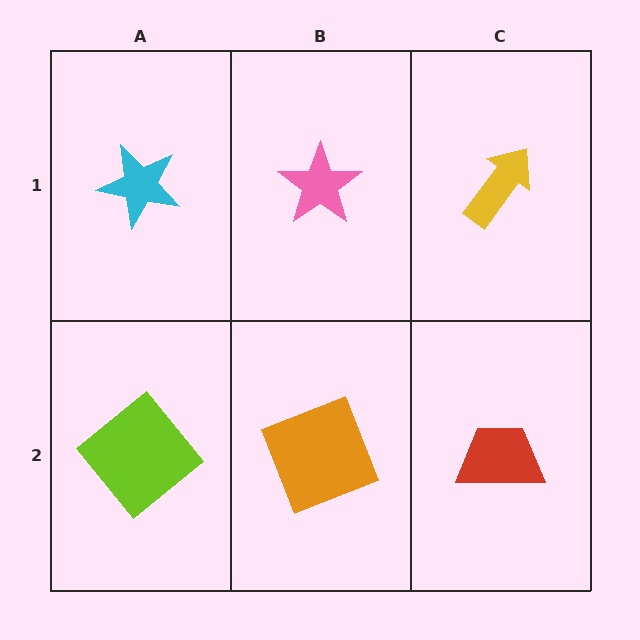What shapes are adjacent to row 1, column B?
An orange square (row 2, column B), a cyan star (row 1, column A), a yellow arrow (row 1, column C).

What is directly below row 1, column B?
An orange square.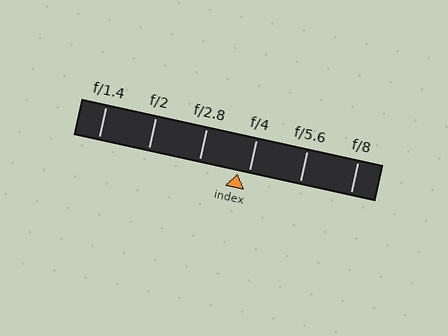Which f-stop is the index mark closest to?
The index mark is closest to f/4.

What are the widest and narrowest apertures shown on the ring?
The widest aperture shown is f/1.4 and the narrowest is f/8.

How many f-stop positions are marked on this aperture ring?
There are 6 f-stop positions marked.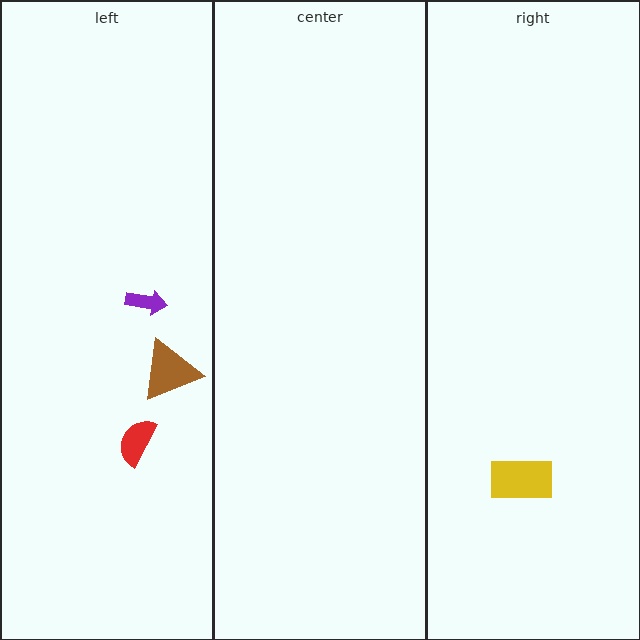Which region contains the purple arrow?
The left region.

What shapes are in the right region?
The yellow rectangle.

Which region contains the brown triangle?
The left region.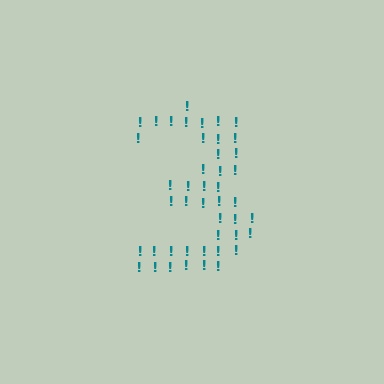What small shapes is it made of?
It is made of small exclamation marks.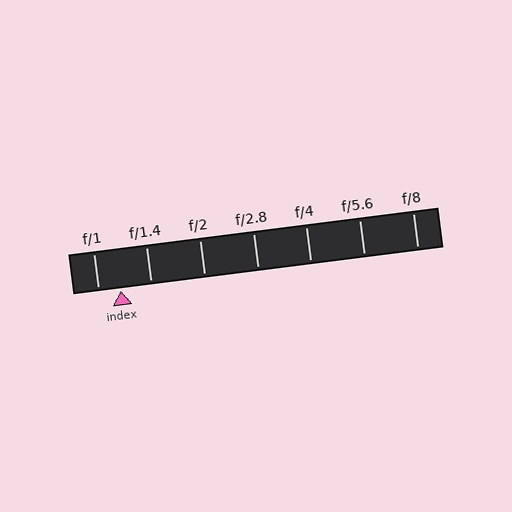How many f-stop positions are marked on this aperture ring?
There are 7 f-stop positions marked.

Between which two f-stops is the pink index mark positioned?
The index mark is between f/1 and f/1.4.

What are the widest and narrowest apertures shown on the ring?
The widest aperture shown is f/1 and the narrowest is f/8.